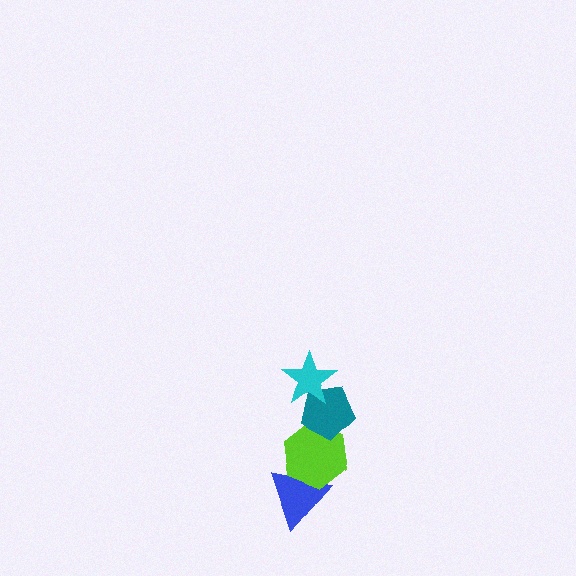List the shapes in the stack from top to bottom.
From top to bottom: the cyan star, the teal pentagon, the lime hexagon, the blue triangle.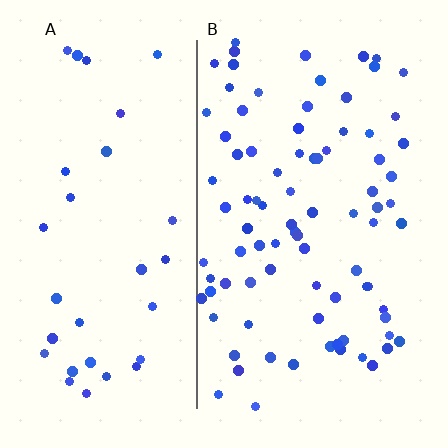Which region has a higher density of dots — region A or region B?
B (the right).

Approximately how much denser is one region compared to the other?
Approximately 2.6× — region B over region A.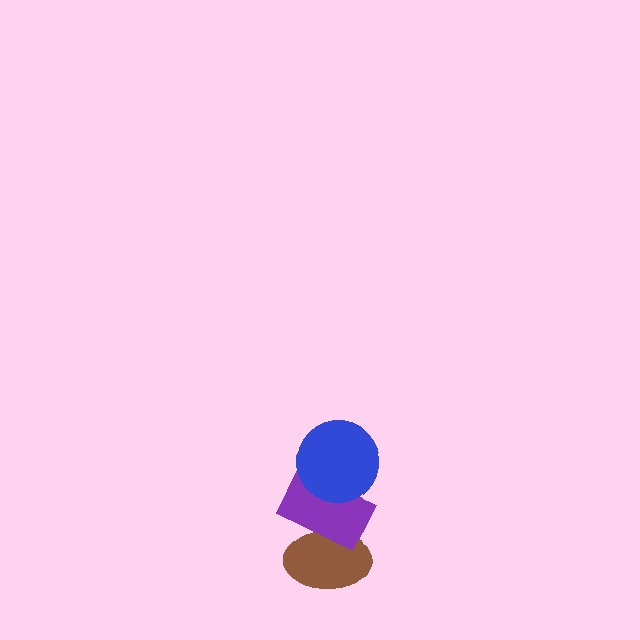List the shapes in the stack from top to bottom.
From top to bottom: the blue circle, the purple rectangle, the brown ellipse.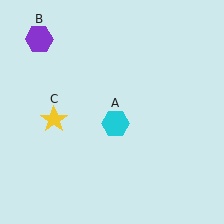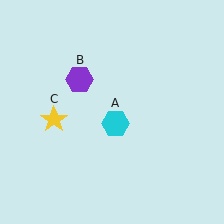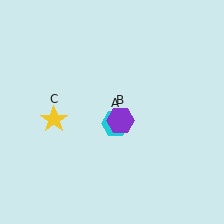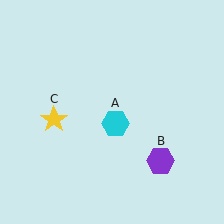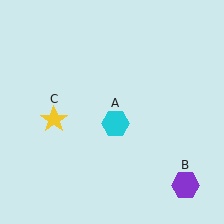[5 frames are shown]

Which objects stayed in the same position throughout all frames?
Cyan hexagon (object A) and yellow star (object C) remained stationary.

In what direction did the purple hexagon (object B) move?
The purple hexagon (object B) moved down and to the right.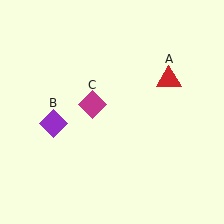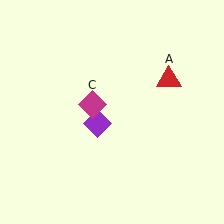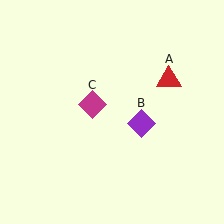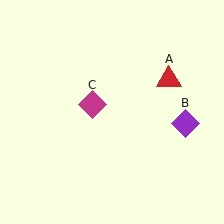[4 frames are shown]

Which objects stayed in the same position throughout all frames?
Red triangle (object A) and magenta diamond (object C) remained stationary.